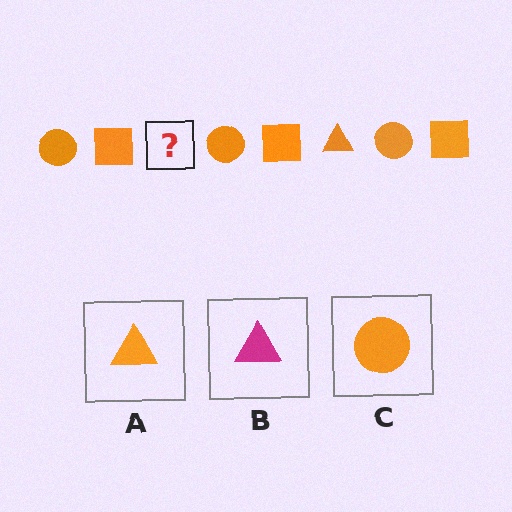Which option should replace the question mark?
Option A.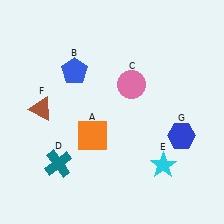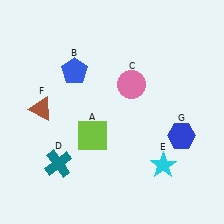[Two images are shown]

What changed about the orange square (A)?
In Image 1, A is orange. In Image 2, it changed to lime.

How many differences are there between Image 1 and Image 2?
There is 1 difference between the two images.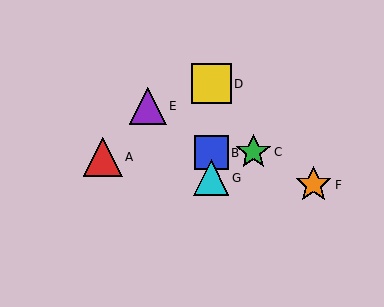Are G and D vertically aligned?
Yes, both are at x≈211.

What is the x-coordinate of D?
Object D is at x≈211.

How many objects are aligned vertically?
3 objects (B, D, G) are aligned vertically.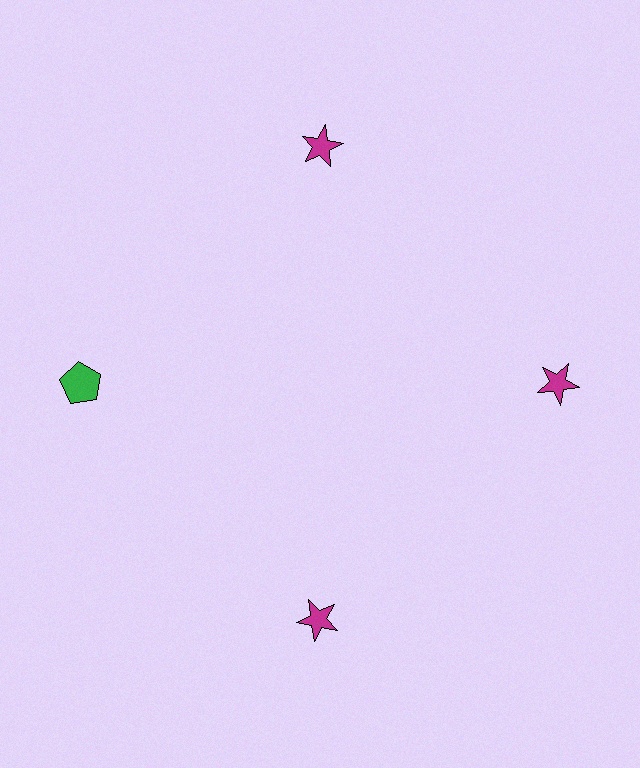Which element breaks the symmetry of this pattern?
The green pentagon at roughly the 9 o'clock position breaks the symmetry. All other shapes are magenta stars.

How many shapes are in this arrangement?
There are 4 shapes arranged in a ring pattern.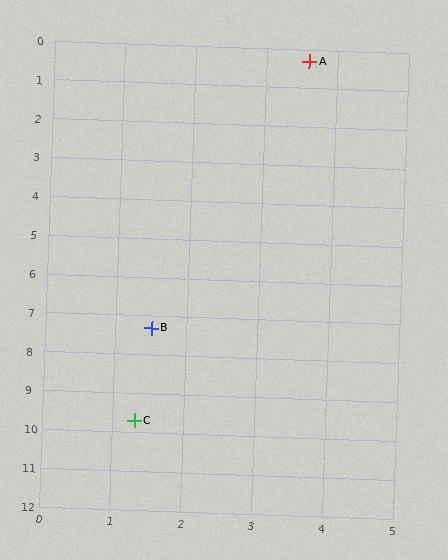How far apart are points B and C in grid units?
Points B and C are about 2.4 grid units apart.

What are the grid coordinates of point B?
Point B is at approximately (1.5, 7.3).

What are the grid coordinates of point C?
Point C is at approximately (1.3, 9.7).